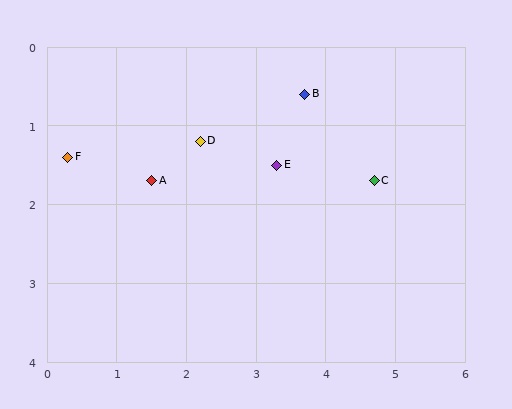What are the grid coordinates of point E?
Point E is at approximately (3.3, 1.5).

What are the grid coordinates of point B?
Point B is at approximately (3.7, 0.6).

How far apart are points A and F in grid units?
Points A and F are about 1.2 grid units apart.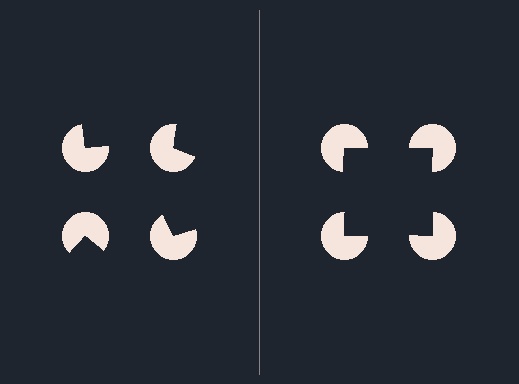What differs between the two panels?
The pac-man discs are positioned identically on both sides; only the wedge orientations differ. On the right they align to a square; on the left they are misaligned.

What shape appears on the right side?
An illusory square.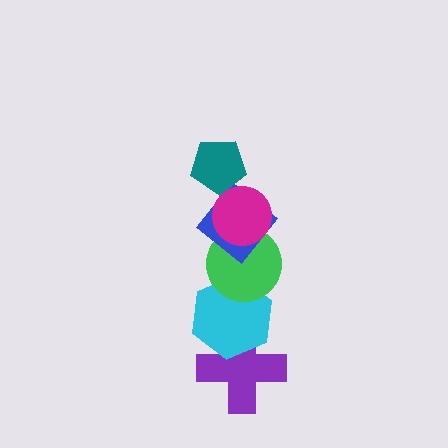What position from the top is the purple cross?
The purple cross is 6th from the top.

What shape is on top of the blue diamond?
The magenta circle is on top of the blue diamond.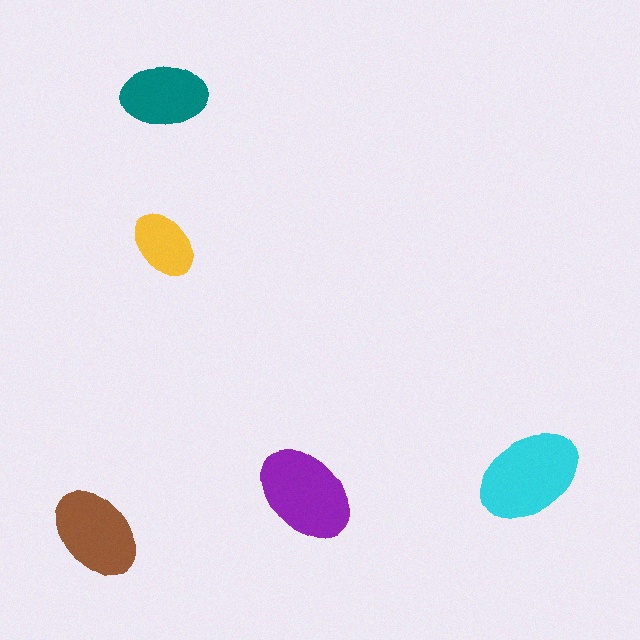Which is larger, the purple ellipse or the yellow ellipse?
The purple one.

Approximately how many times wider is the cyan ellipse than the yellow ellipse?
About 1.5 times wider.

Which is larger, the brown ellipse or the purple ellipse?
The purple one.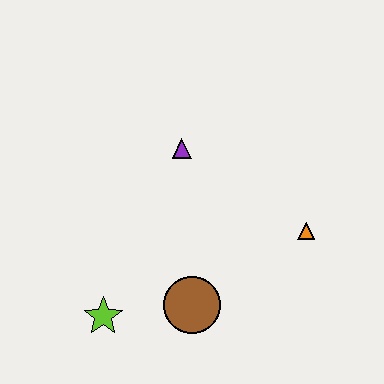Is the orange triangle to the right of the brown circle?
Yes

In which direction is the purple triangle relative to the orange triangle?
The purple triangle is to the left of the orange triangle.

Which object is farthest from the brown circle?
The purple triangle is farthest from the brown circle.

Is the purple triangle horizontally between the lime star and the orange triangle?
Yes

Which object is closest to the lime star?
The brown circle is closest to the lime star.